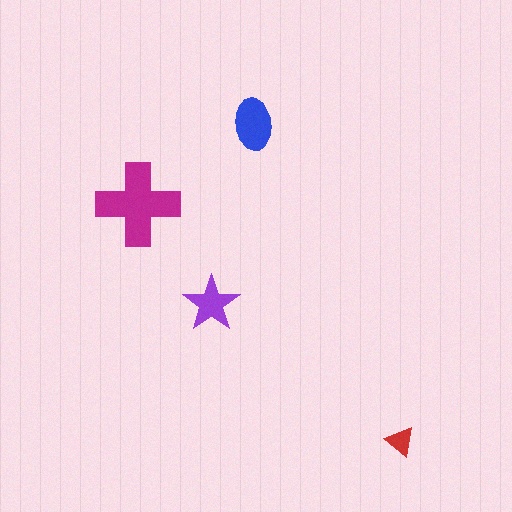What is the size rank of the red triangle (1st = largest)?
4th.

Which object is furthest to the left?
The magenta cross is leftmost.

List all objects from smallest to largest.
The red triangle, the purple star, the blue ellipse, the magenta cross.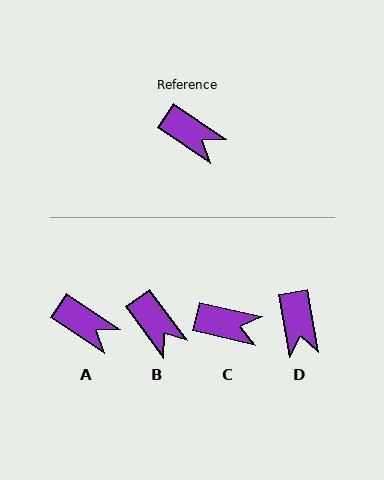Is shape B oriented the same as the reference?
No, it is off by about 20 degrees.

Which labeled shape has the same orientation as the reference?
A.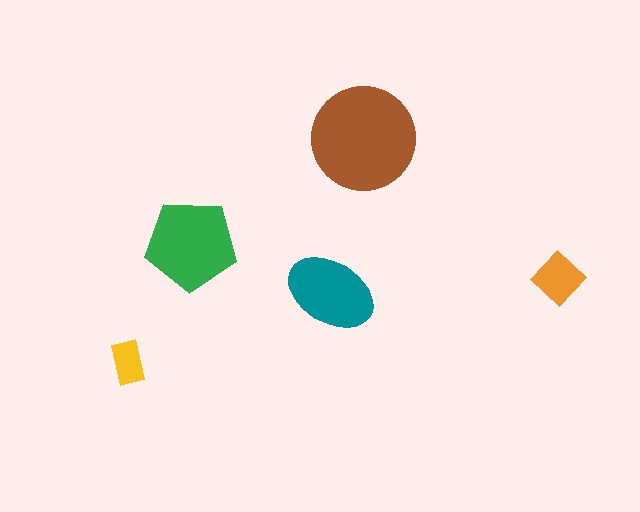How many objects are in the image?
There are 5 objects in the image.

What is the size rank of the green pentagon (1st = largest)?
2nd.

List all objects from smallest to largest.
The yellow rectangle, the orange diamond, the teal ellipse, the green pentagon, the brown circle.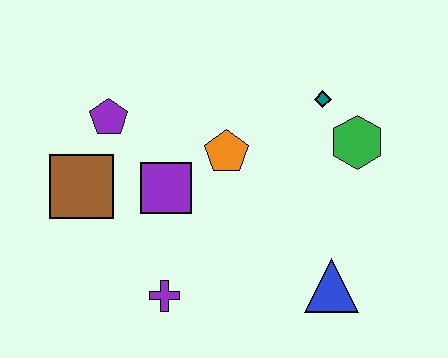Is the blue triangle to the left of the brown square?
No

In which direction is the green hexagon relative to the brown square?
The green hexagon is to the right of the brown square.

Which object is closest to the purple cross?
The purple square is closest to the purple cross.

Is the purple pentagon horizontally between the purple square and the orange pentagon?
No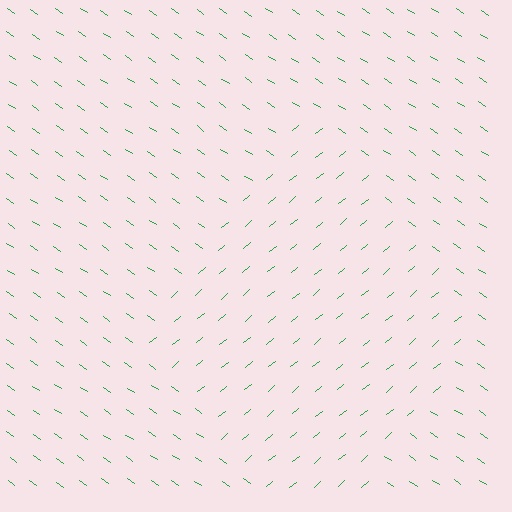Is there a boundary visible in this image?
Yes, there is a texture boundary formed by a change in line orientation.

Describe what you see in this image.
The image is filled with small green line segments. A diamond region in the image has lines oriented differently from the surrounding lines, creating a visible texture boundary.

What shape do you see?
I see a diamond.